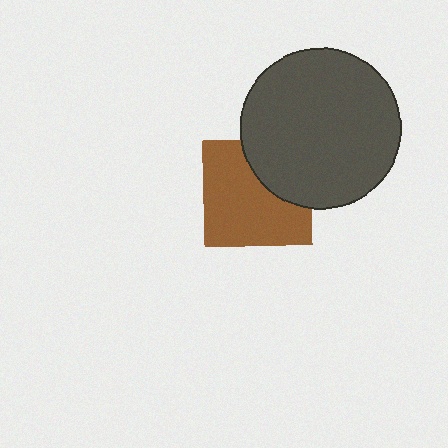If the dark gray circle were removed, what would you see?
You would see the complete brown square.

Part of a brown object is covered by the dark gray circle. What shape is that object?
It is a square.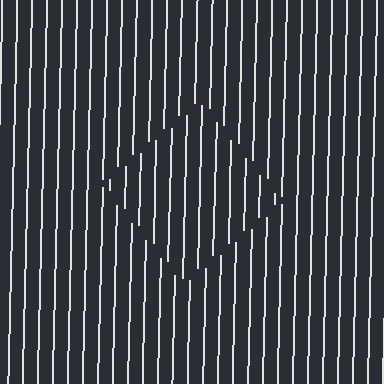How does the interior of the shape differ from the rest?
The interior of the shape contains the same grating, shifted by half a period — the contour is defined by the phase discontinuity where line-ends from the inner and outer gratings abut.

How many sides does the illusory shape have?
4 sides — the line-ends trace a square.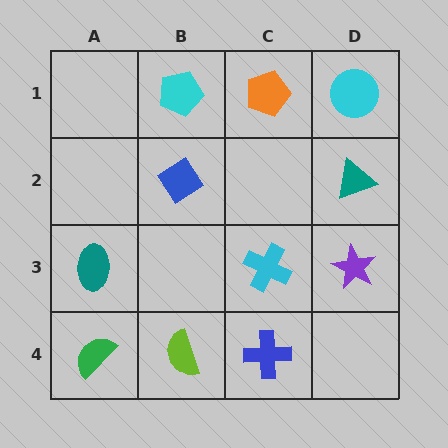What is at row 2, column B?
A blue diamond.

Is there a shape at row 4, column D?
No, that cell is empty.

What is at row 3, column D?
A purple star.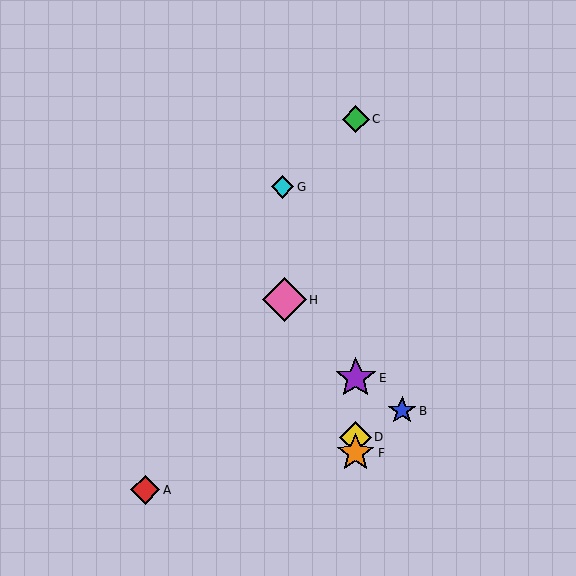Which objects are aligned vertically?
Objects C, D, E, F are aligned vertically.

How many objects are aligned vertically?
4 objects (C, D, E, F) are aligned vertically.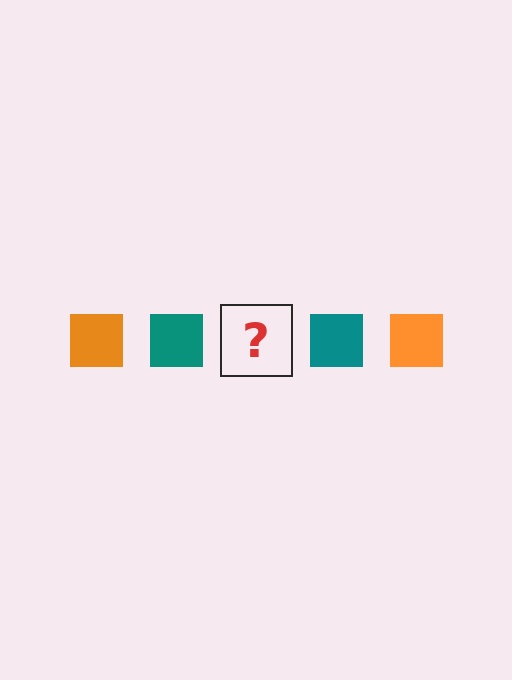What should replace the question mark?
The question mark should be replaced with an orange square.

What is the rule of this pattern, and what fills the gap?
The rule is that the pattern cycles through orange, teal squares. The gap should be filled with an orange square.